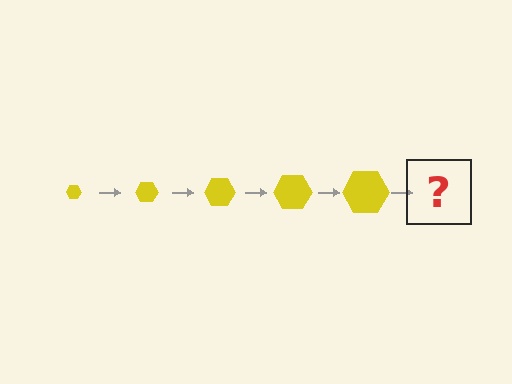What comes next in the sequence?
The next element should be a yellow hexagon, larger than the previous one.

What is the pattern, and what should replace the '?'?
The pattern is that the hexagon gets progressively larger each step. The '?' should be a yellow hexagon, larger than the previous one.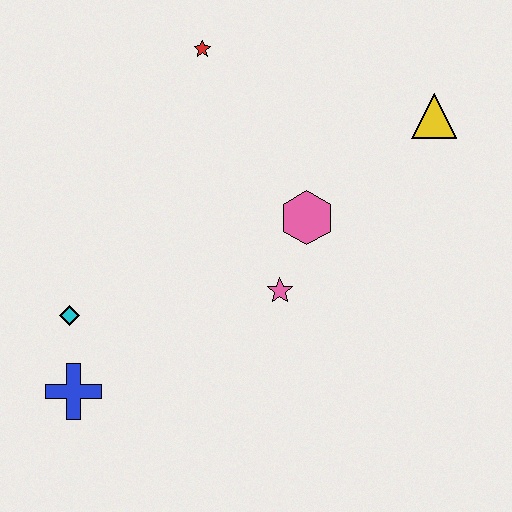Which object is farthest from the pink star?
The red star is farthest from the pink star.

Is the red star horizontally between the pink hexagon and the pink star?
No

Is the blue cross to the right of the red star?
No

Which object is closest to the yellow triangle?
The pink hexagon is closest to the yellow triangle.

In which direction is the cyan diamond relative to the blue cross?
The cyan diamond is above the blue cross.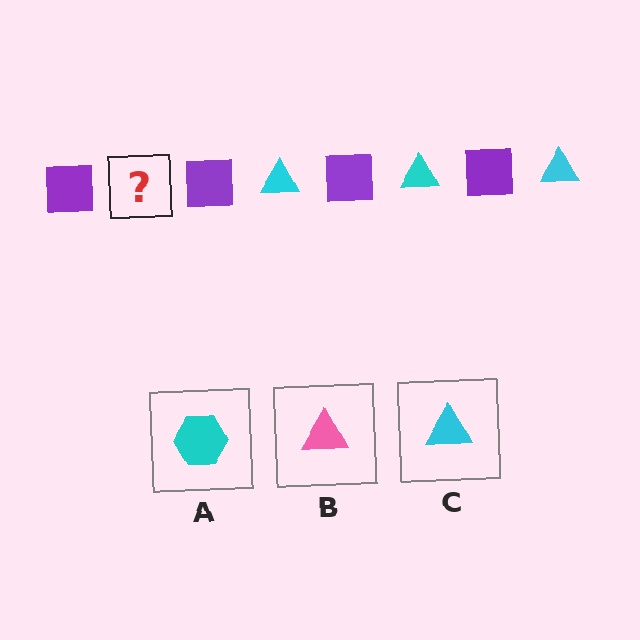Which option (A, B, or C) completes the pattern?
C.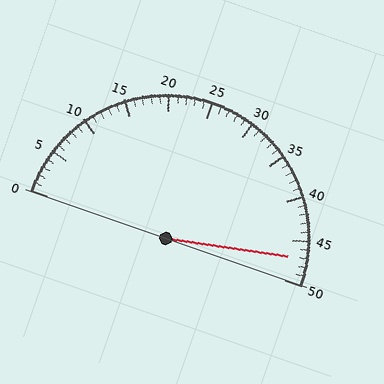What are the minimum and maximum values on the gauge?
The gauge ranges from 0 to 50.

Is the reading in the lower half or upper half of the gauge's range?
The reading is in the upper half of the range (0 to 50).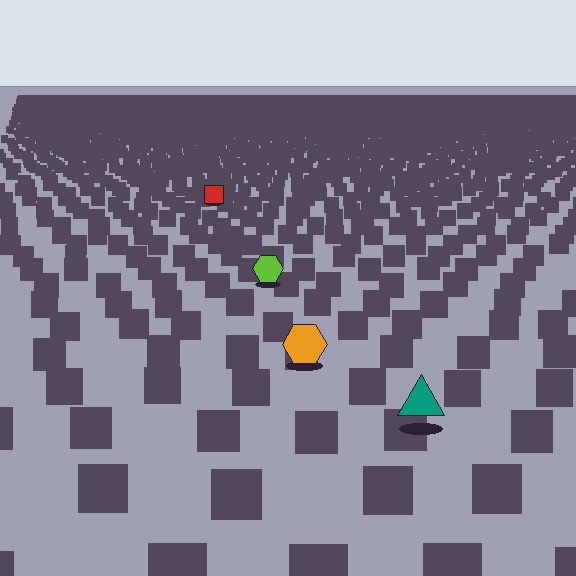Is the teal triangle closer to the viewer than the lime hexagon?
Yes. The teal triangle is closer — you can tell from the texture gradient: the ground texture is coarser near it.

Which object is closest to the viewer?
The teal triangle is closest. The texture marks near it are larger and more spread out.